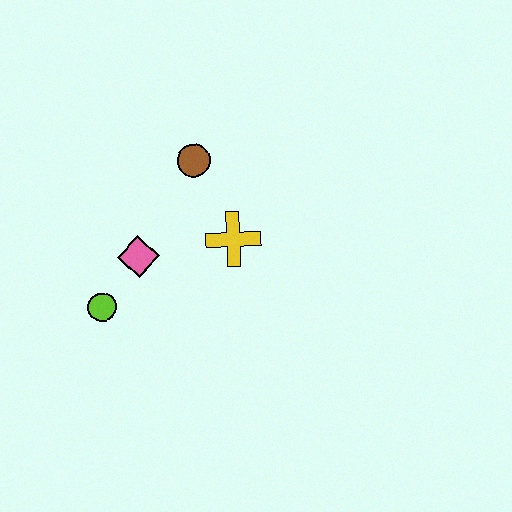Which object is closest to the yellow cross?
The brown circle is closest to the yellow cross.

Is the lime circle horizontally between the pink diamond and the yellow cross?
No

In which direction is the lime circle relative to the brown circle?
The lime circle is below the brown circle.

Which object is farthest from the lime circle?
The brown circle is farthest from the lime circle.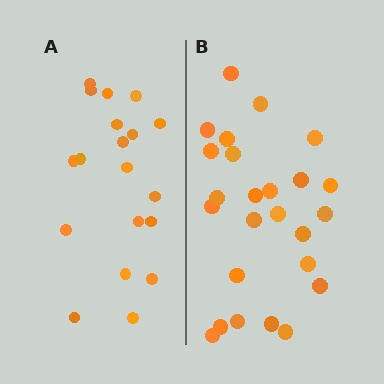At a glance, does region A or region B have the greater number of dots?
Region B (the right region) has more dots.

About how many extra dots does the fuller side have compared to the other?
Region B has about 6 more dots than region A.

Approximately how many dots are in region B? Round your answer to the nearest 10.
About 20 dots. (The exact count is 25, which rounds to 20.)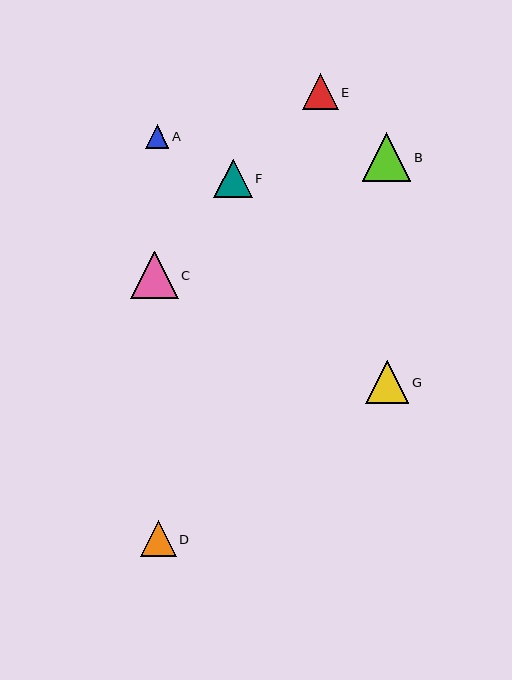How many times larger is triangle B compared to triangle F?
Triangle B is approximately 1.3 times the size of triangle F.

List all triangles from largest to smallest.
From largest to smallest: B, C, G, F, D, E, A.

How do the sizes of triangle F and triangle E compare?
Triangle F and triangle E are approximately the same size.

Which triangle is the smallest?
Triangle A is the smallest with a size of approximately 24 pixels.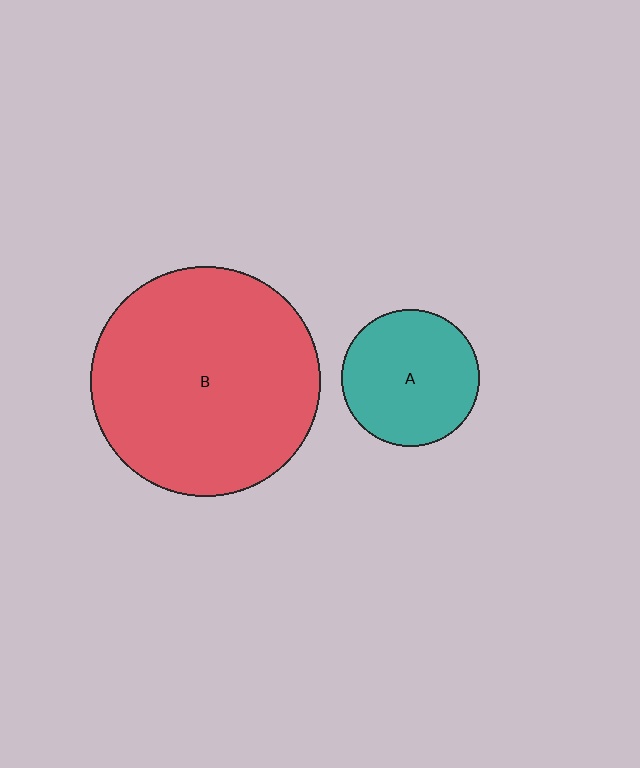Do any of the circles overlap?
No, none of the circles overlap.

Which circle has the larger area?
Circle B (red).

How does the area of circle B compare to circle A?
Approximately 2.8 times.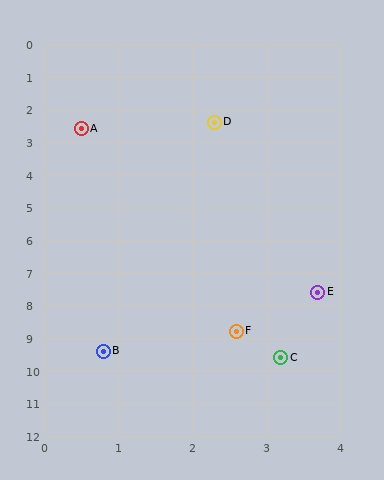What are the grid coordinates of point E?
Point E is at approximately (3.7, 7.6).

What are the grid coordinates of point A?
Point A is at approximately (0.5, 2.6).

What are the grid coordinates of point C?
Point C is at approximately (3.2, 9.6).